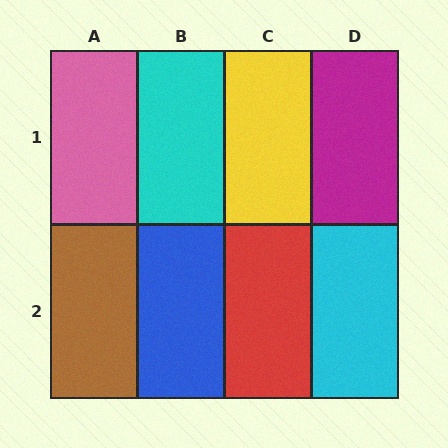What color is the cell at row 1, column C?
Yellow.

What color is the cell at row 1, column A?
Pink.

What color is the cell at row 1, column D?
Magenta.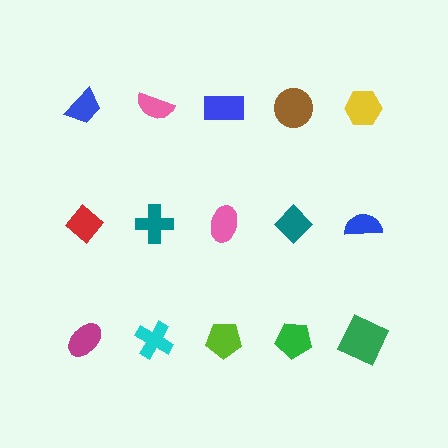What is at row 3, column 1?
A magenta ellipse.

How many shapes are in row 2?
5 shapes.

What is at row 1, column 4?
A brown circle.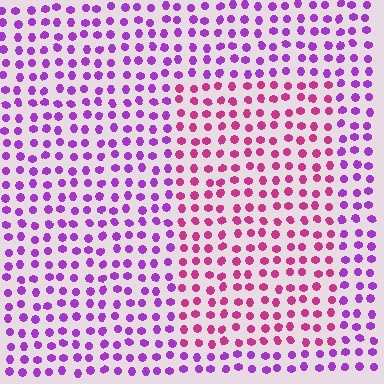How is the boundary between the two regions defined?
The boundary is defined purely by a slight shift in hue (about 38 degrees). Spacing, size, and orientation are identical on both sides.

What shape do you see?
I see a rectangle.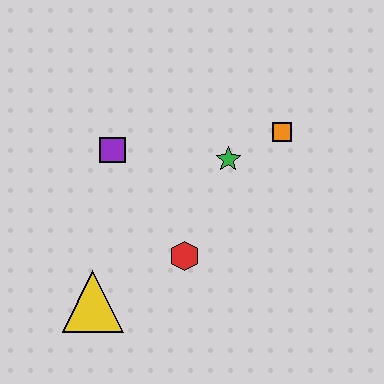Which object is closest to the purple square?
The green star is closest to the purple square.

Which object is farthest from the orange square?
The yellow triangle is farthest from the orange square.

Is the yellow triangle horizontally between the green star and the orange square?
No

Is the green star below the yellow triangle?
No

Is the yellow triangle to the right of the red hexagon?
No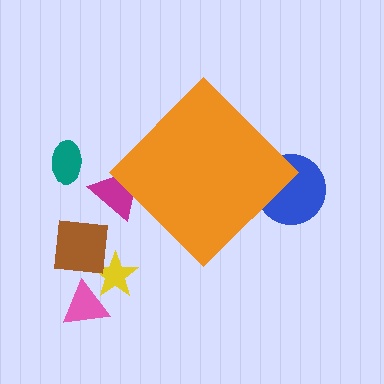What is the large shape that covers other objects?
An orange diamond.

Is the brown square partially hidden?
No, the brown square is fully visible.